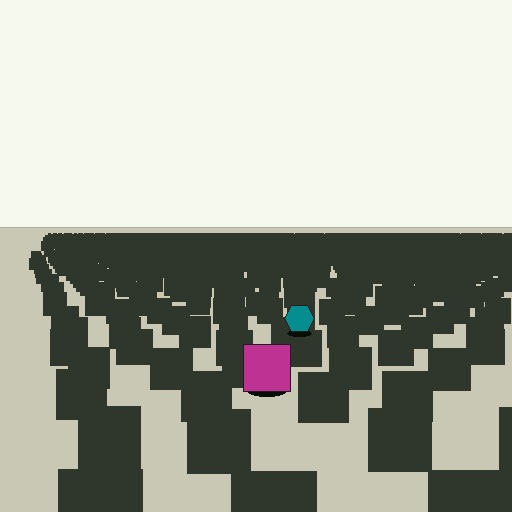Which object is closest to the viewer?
The magenta square is closest. The texture marks near it are larger and more spread out.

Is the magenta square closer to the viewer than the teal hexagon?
Yes. The magenta square is closer — you can tell from the texture gradient: the ground texture is coarser near it.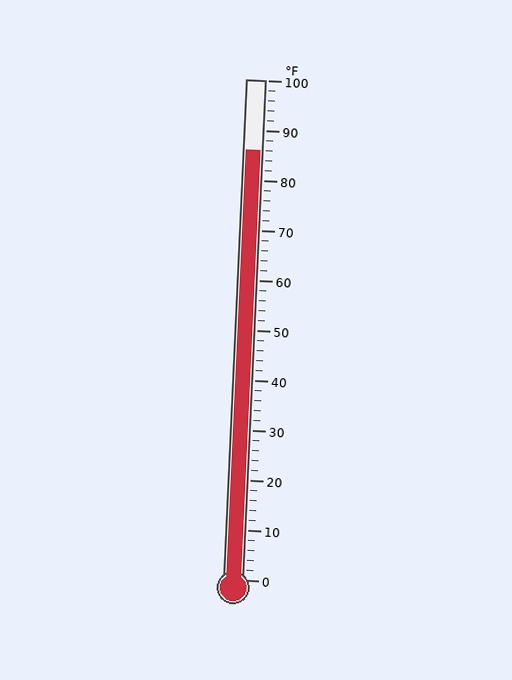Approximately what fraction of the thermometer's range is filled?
The thermometer is filled to approximately 85% of its range.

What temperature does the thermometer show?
The thermometer shows approximately 86°F.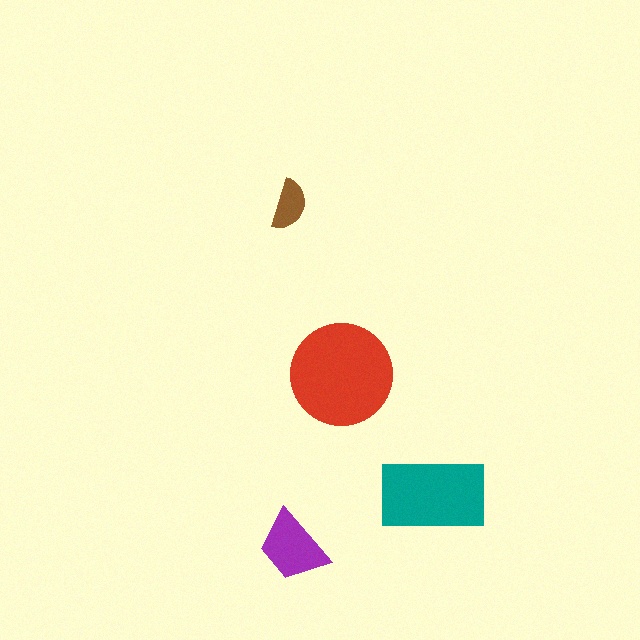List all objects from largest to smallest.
The red circle, the teal rectangle, the purple trapezoid, the brown semicircle.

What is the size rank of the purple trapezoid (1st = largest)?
3rd.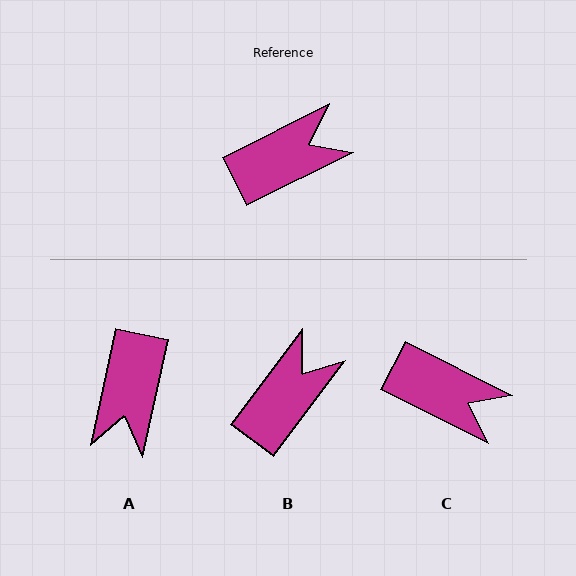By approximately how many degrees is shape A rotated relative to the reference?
Approximately 129 degrees clockwise.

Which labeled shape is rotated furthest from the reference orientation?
A, about 129 degrees away.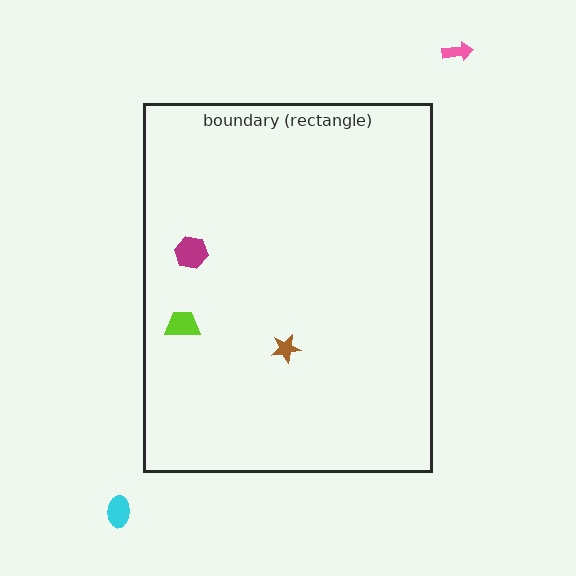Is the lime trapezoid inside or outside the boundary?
Inside.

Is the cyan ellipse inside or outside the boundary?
Outside.